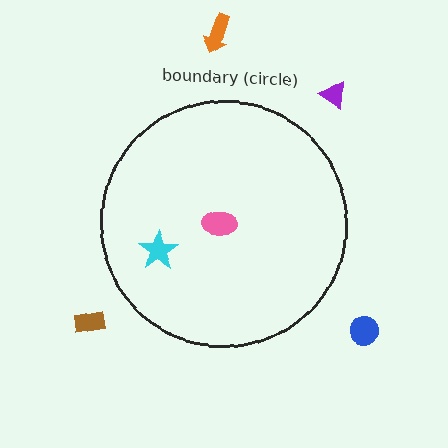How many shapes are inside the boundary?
2 inside, 4 outside.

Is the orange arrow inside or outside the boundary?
Outside.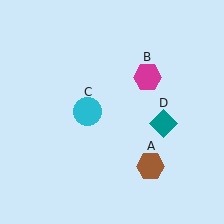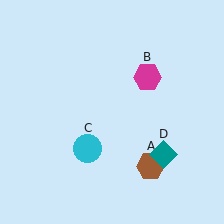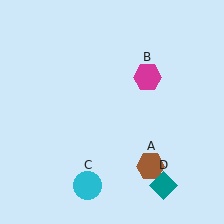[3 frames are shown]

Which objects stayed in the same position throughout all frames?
Brown hexagon (object A) and magenta hexagon (object B) remained stationary.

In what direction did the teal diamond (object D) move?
The teal diamond (object D) moved down.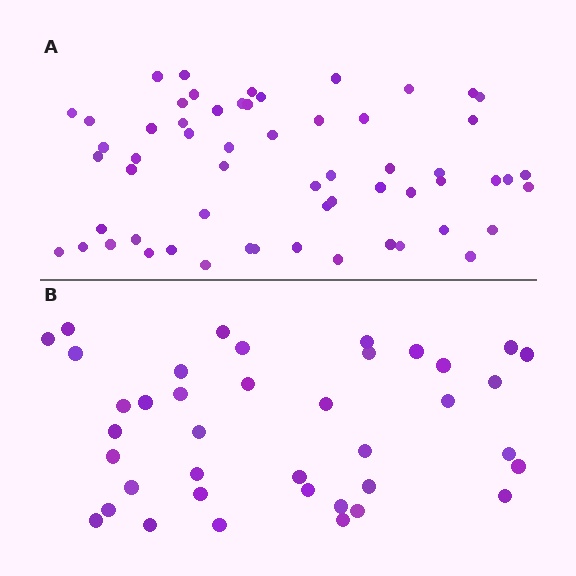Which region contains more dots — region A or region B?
Region A (the top region) has more dots.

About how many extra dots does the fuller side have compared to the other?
Region A has approximately 20 more dots than region B.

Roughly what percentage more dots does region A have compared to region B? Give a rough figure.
About 50% more.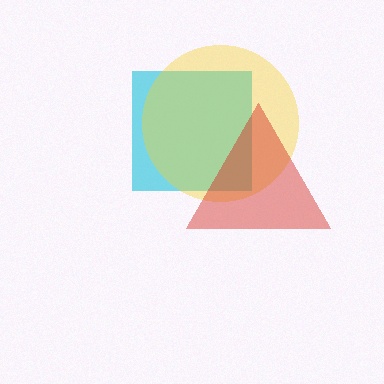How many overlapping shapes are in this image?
There are 3 overlapping shapes in the image.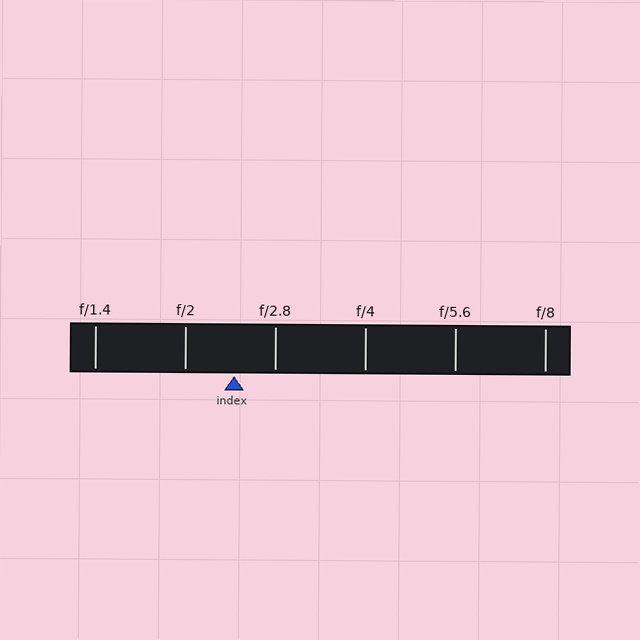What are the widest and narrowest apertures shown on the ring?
The widest aperture shown is f/1.4 and the narrowest is f/8.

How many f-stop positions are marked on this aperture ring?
There are 6 f-stop positions marked.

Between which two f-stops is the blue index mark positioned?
The index mark is between f/2 and f/2.8.